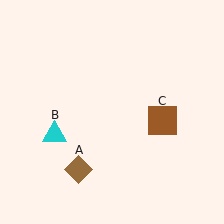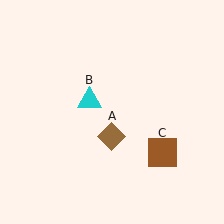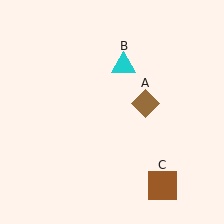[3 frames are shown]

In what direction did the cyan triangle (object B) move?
The cyan triangle (object B) moved up and to the right.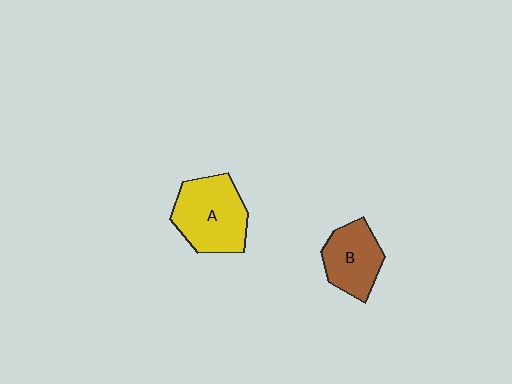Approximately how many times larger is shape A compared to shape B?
Approximately 1.4 times.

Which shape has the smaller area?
Shape B (brown).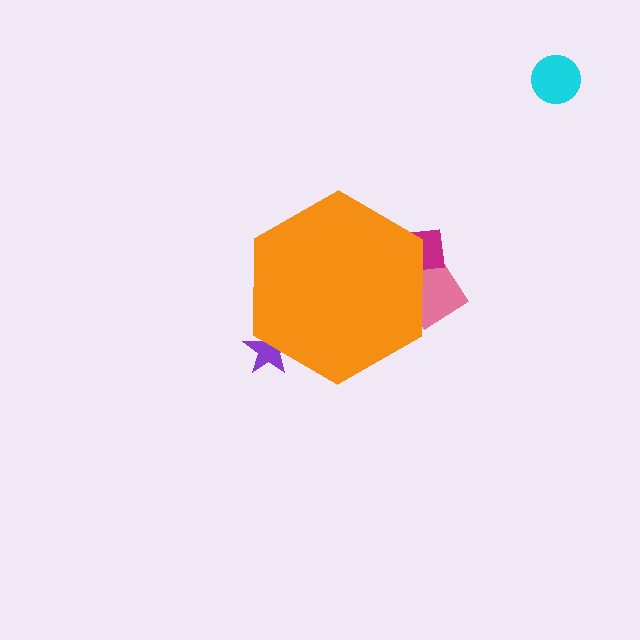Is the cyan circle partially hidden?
No, the cyan circle is fully visible.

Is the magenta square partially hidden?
Yes, the magenta square is partially hidden behind the orange hexagon.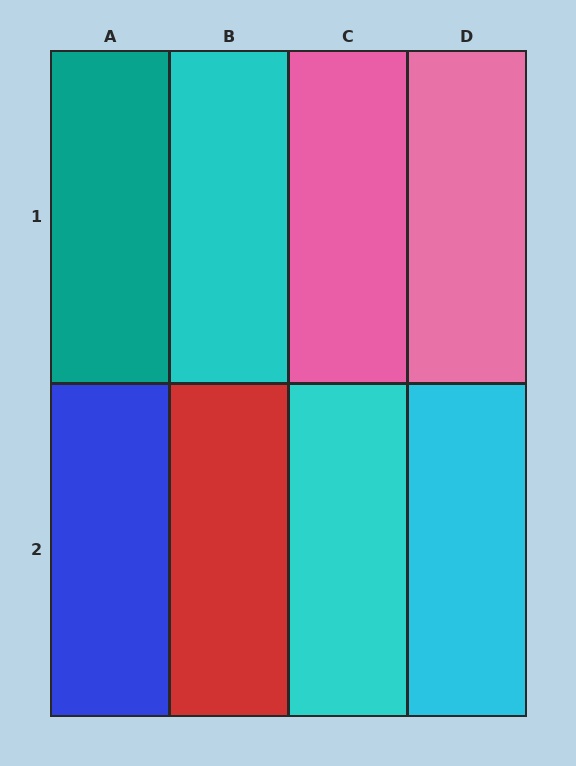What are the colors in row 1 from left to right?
Teal, cyan, pink, pink.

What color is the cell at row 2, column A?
Blue.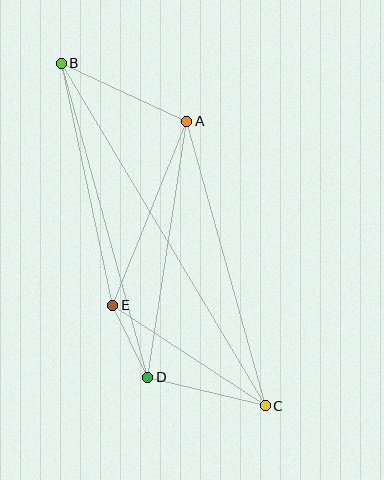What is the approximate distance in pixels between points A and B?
The distance between A and B is approximately 138 pixels.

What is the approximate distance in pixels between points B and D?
The distance between B and D is approximately 326 pixels.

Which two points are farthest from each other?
Points B and C are farthest from each other.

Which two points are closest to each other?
Points D and E are closest to each other.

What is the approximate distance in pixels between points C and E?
The distance between C and E is approximately 183 pixels.